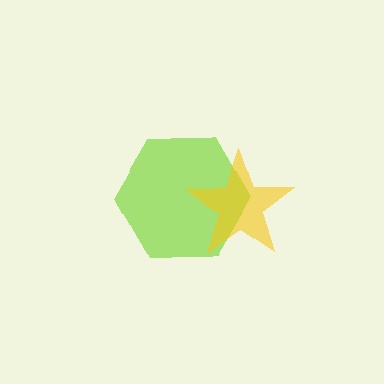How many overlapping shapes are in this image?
There are 2 overlapping shapes in the image.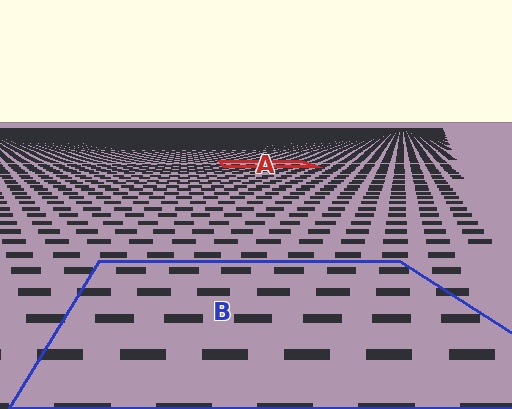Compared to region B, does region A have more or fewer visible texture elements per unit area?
Region A has more texture elements per unit area — they are packed more densely because it is farther away.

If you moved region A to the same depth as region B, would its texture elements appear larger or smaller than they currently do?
They would appear larger. At a closer depth, the same texture elements are projected at a bigger on-screen size.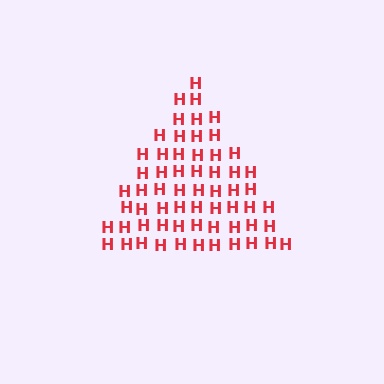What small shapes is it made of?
It is made of small letter H's.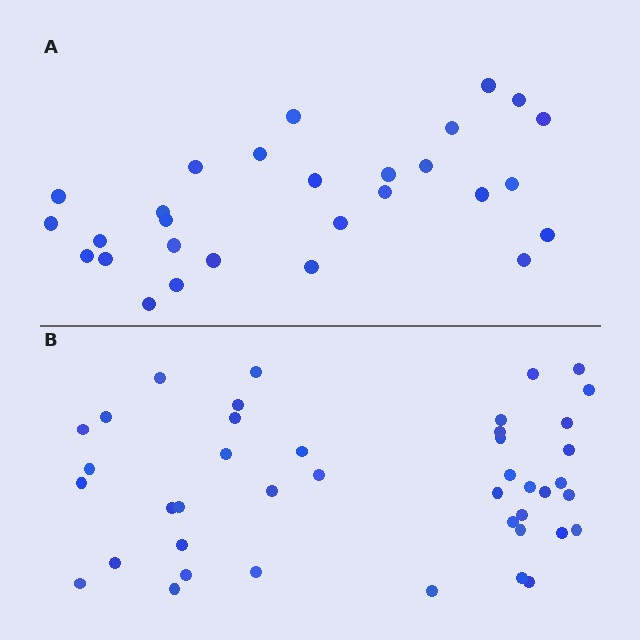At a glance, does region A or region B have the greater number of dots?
Region B (the bottom region) has more dots.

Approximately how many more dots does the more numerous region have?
Region B has approximately 15 more dots than region A.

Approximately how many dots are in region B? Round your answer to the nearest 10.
About 40 dots. (The exact count is 42, which rounds to 40.)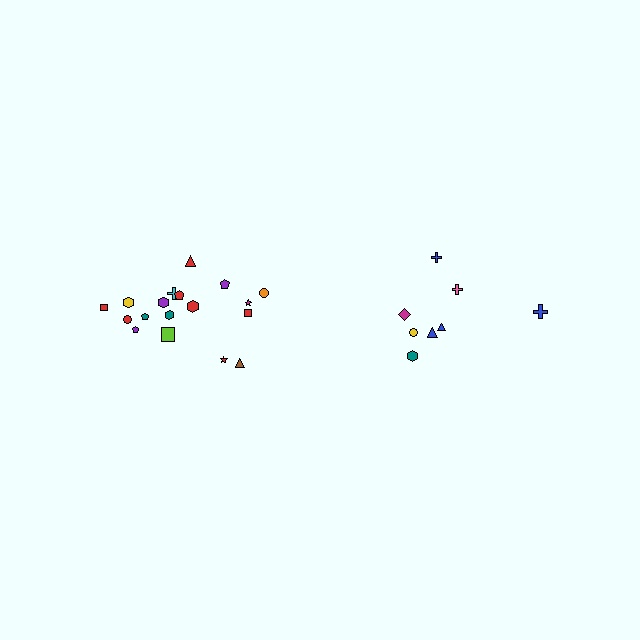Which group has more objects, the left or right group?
The left group.